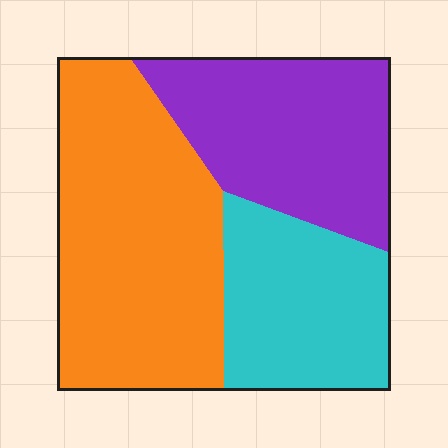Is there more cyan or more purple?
Purple.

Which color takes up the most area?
Orange, at roughly 45%.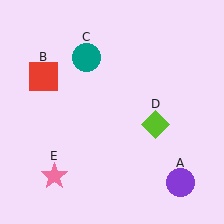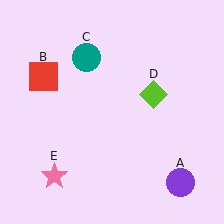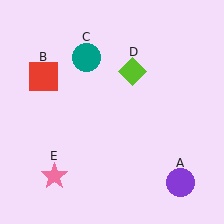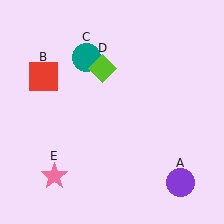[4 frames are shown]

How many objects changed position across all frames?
1 object changed position: lime diamond (object D).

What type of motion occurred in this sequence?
The lime diamond (object D) rotated counterclockwise around the center of the scene.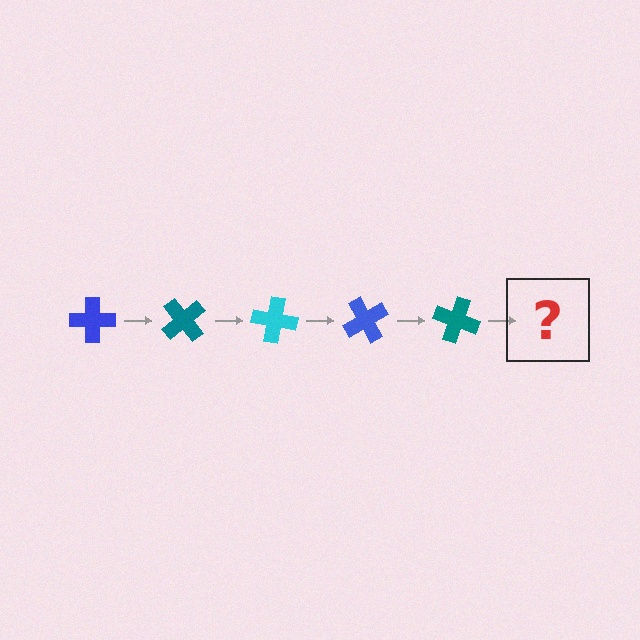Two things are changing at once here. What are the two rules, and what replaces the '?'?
The two rules are that it rotates 50 degrees each step and the color cycles through blue, teal, and cyan. The '?' should be a cyan cross, rotated 250 degrees from the start.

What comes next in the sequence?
The next element should be a cyan cross, rotated 250 degrees from the start.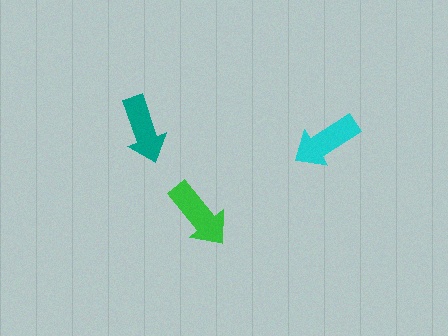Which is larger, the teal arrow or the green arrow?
The green one.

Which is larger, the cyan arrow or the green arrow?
The green one.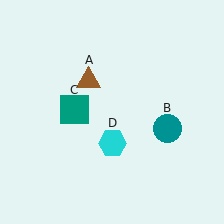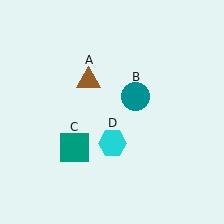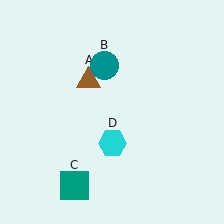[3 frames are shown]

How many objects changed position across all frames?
2 objects changed position: teal circle (object B), teal square (object C).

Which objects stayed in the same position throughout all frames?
Brown triangle (object A) and cyan hexagon (object D) remained stationary.